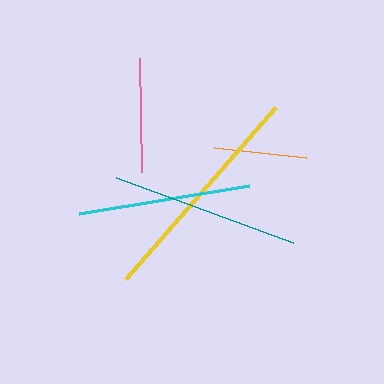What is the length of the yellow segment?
The yellow segment is approximately 228 pixels long.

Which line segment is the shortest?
The orange line is the shortest at approximately 93 pixels.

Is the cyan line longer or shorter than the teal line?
The teal line is longer than the cyan line.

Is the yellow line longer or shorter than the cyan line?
The yellow line is longer than the cyan line.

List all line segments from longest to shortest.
From longest to shortest: yellow, teal, cyan, pink, orange.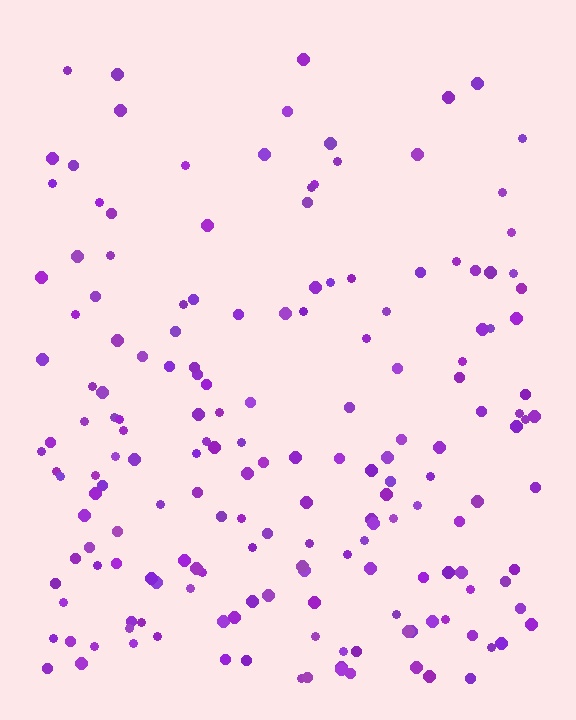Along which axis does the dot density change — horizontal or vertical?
Vertical.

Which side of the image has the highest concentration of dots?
The bottom.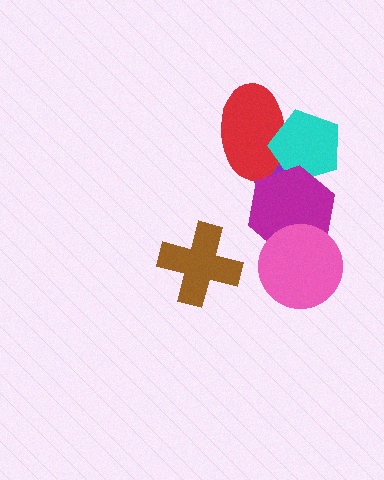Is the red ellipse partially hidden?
Yes, it is partially covered by another shape.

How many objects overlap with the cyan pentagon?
3 objects overlap with the cyan pentagon.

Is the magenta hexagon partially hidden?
Yes, it is partially covered by another shape.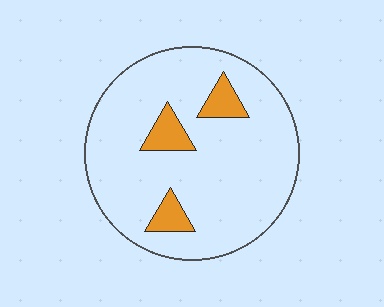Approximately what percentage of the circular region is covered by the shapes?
Approximately 10%.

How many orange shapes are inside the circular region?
3.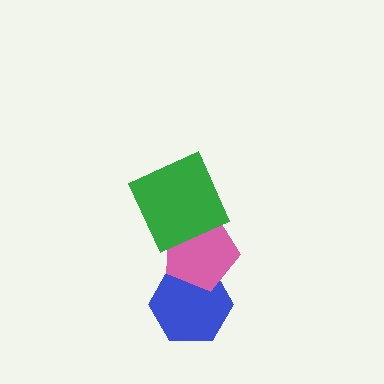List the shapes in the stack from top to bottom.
From top to bottom: the green square, the pink pentagon, the blue hexagon.